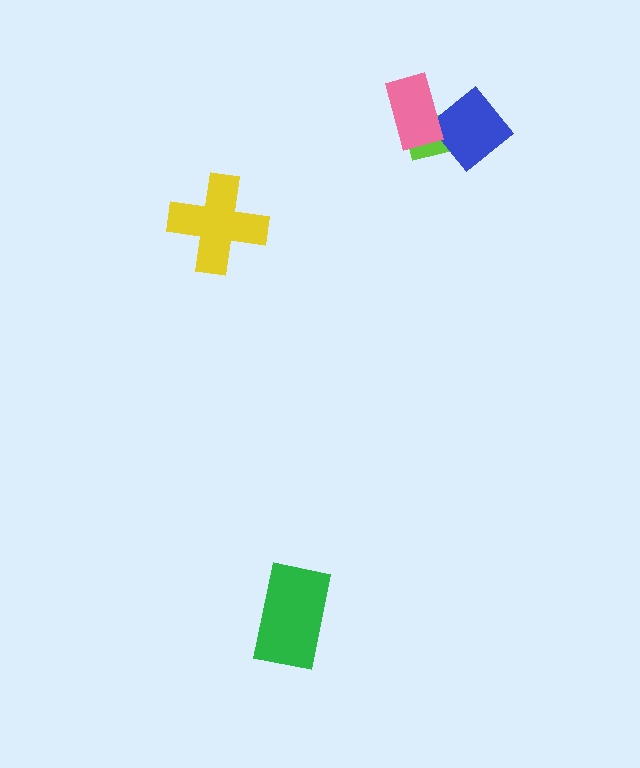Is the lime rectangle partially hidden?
Yes, it is partially covered by another shape.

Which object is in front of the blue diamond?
The pink rectangle is in front of the blue diamond.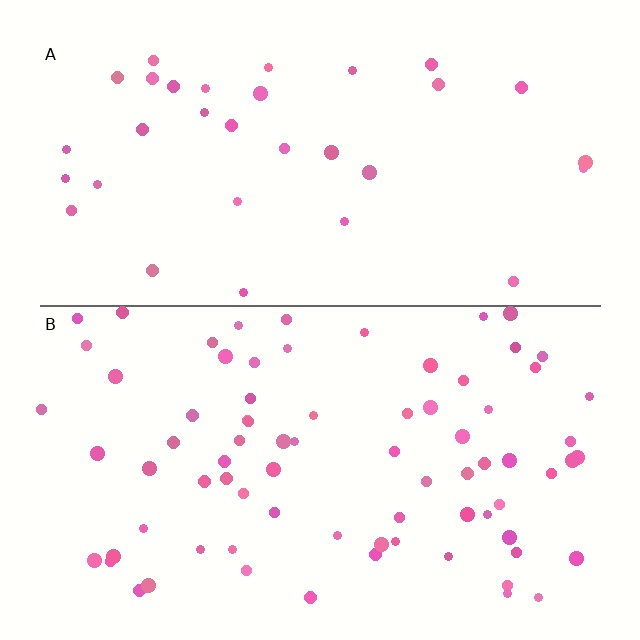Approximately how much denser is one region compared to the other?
Approximately 2.4× — region B over region A.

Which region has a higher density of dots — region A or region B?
B (the bottom).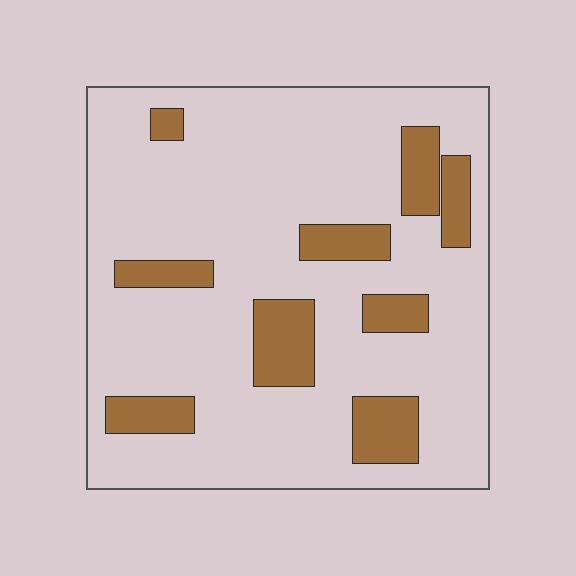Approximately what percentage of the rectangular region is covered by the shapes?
Approximately 20%.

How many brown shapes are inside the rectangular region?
9.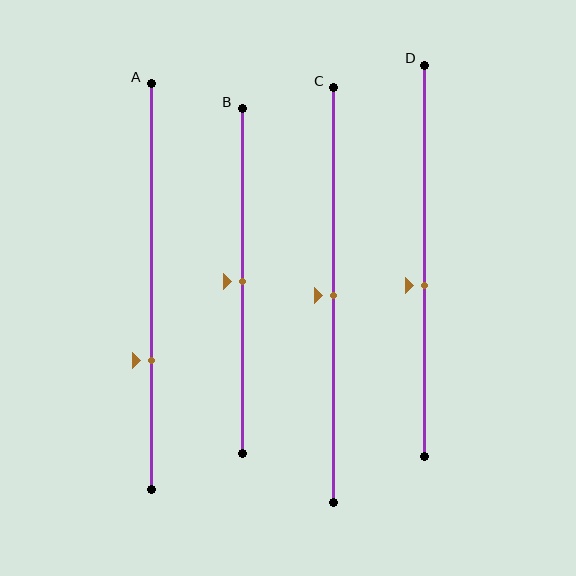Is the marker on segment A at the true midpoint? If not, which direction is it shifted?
No, the marker on segment A is shifted downward by about 18% of the segment length.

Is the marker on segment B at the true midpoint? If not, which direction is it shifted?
Yes, the marker on segment B is at the true midpoint.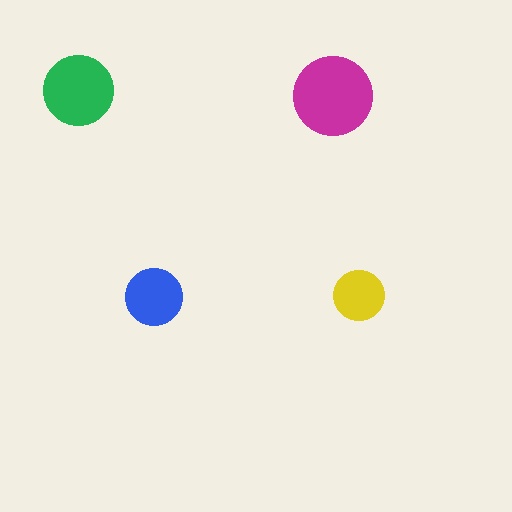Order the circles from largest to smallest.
the magenta one, the green one, the blue one, the yellow one.